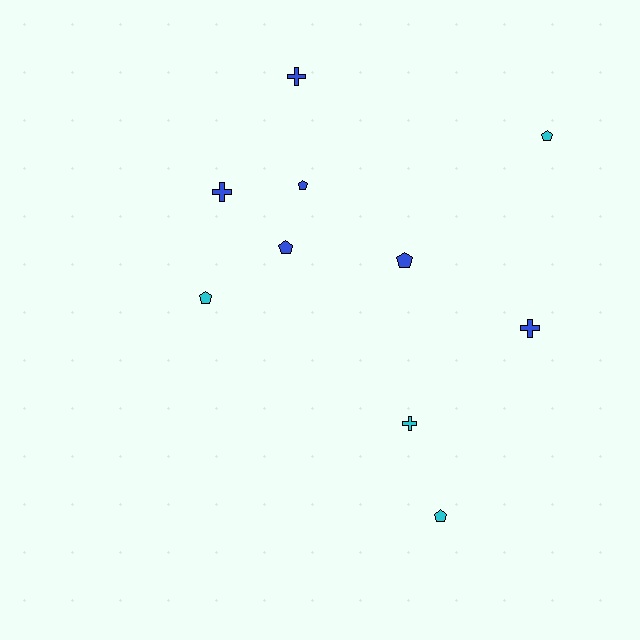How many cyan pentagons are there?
There are 3 cyan pentagons.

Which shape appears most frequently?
Pentagon, with 6 objects.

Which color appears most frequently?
Blue, with 6 objects.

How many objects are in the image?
There are 10 objects.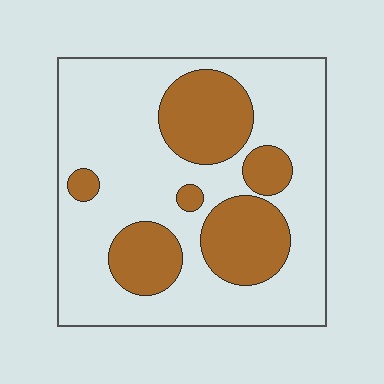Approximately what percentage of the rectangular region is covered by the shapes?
Approximately 30%.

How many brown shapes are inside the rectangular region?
6.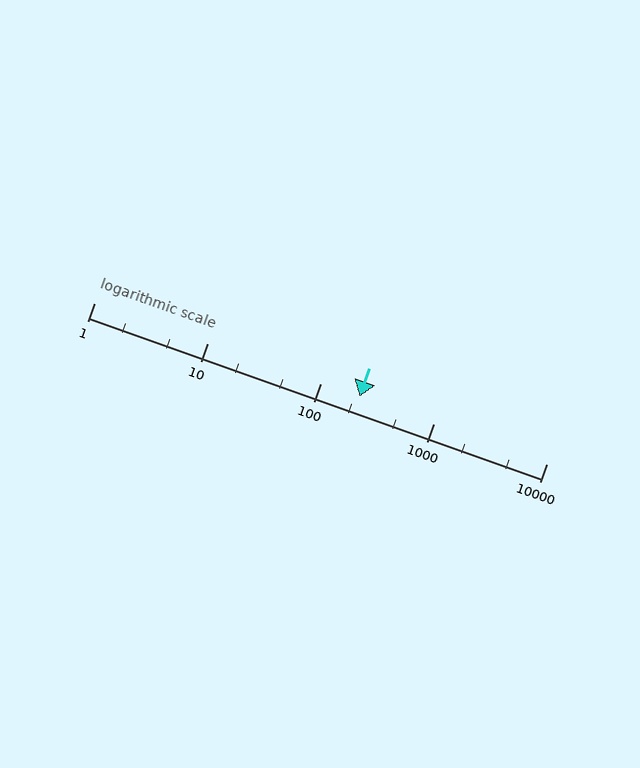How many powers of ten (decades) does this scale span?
The scale spans 4 decades, from 1 to 10000.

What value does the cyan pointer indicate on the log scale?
The pointer indicates approximately 220.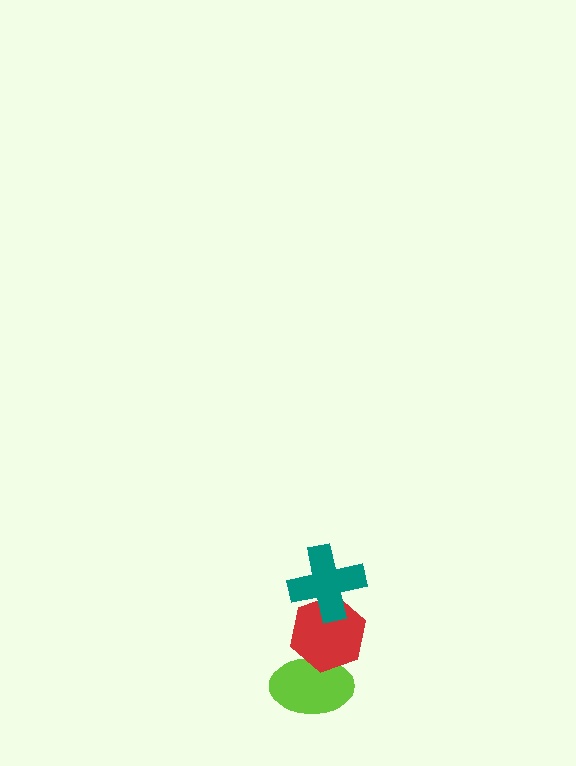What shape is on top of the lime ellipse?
The red hexagon is on top of the lime ellipse.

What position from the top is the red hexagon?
The red hexagon is 2nd from the top.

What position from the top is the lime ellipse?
The lime ellipse is 3rd from the top.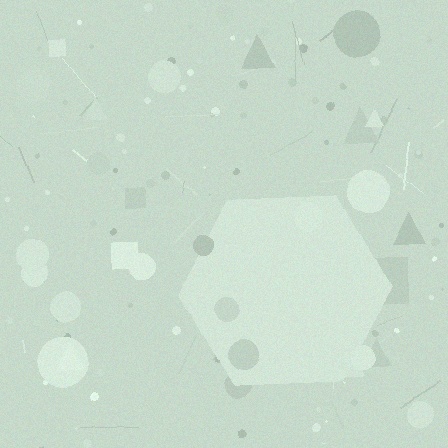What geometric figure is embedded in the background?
A hexagon is embedded in the background.